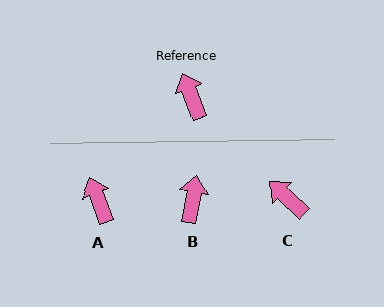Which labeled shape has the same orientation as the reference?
A.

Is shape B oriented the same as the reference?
No, it is off by about 31 degrees.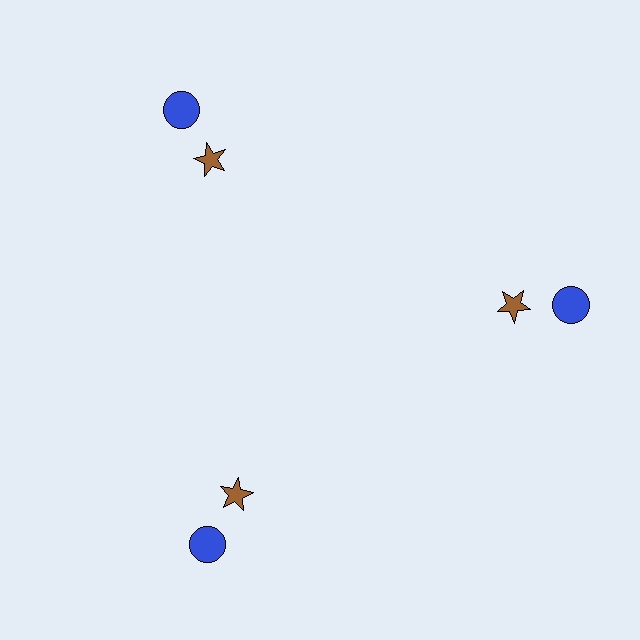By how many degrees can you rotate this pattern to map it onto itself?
The pattern maps onto itself every 120 degrees of rotation.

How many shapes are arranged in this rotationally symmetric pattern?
There are 6 shapes, arranged in 3 groups of 2.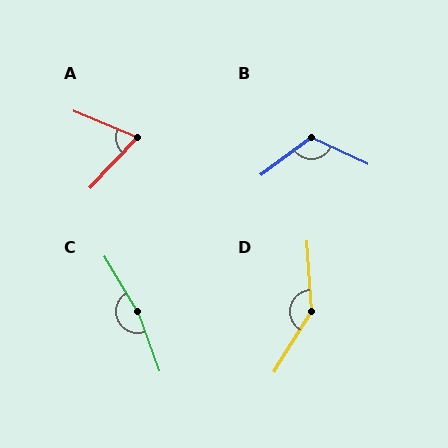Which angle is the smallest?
A, at approximately 69 degrees.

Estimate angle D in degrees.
Approximately 145 degrees.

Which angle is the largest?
C, at approximately 169 degrees.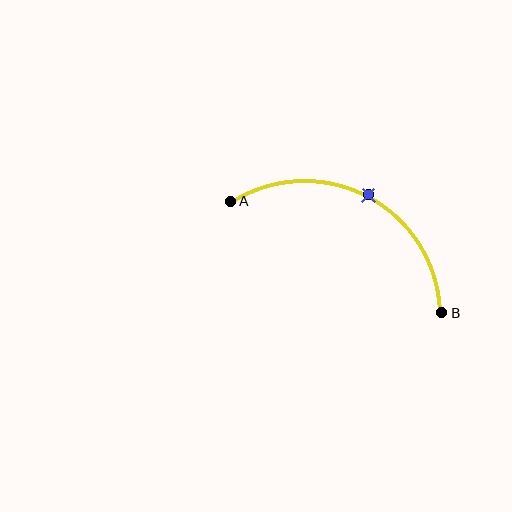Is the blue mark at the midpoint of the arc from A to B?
Yes. The blue mark lies on the arc at equal arc-length from both A and B — it is the arc midpoint.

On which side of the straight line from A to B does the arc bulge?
The arc bulges above the straight line connecting A and B.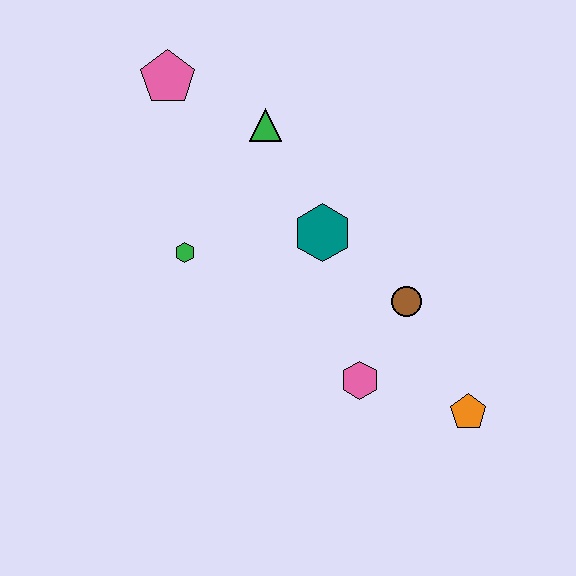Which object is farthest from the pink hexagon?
The pink pentagon is farthest from the pink hexagon.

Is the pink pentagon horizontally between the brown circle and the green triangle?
No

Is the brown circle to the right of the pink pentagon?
Yes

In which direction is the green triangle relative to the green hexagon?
The green triangle is above the green hexagon.